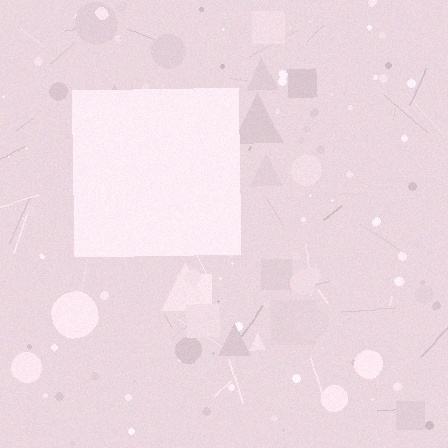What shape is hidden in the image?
A square is hidden in the image.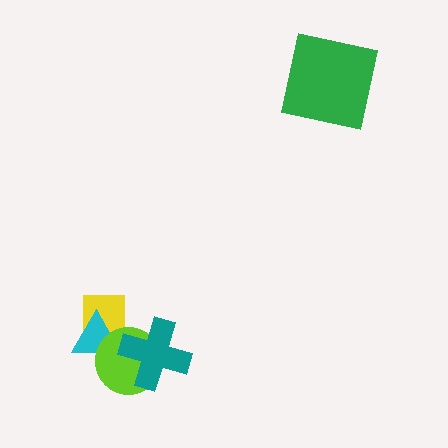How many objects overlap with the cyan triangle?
2 objects overlap with the cyan triangle.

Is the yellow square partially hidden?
Yes, it is partially covered by another shape.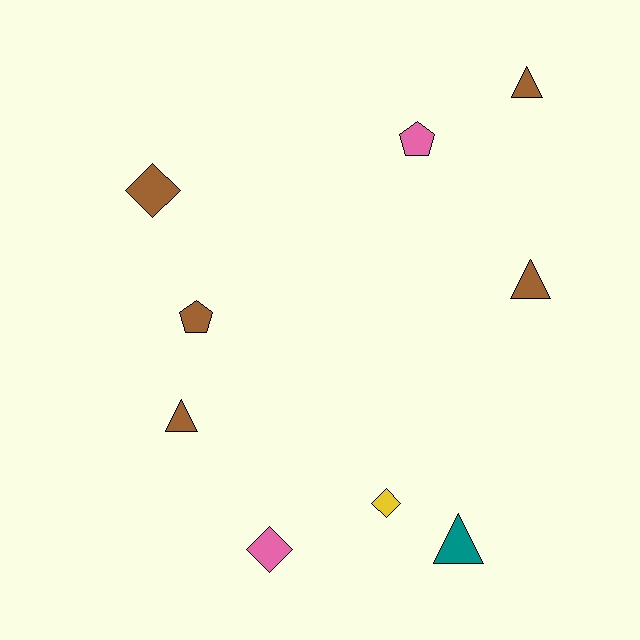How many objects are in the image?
There are 9 objects.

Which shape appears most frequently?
Triangle, with 4 objects.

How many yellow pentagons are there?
There are no yellow pentagons.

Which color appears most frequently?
Brown, with 5 objects.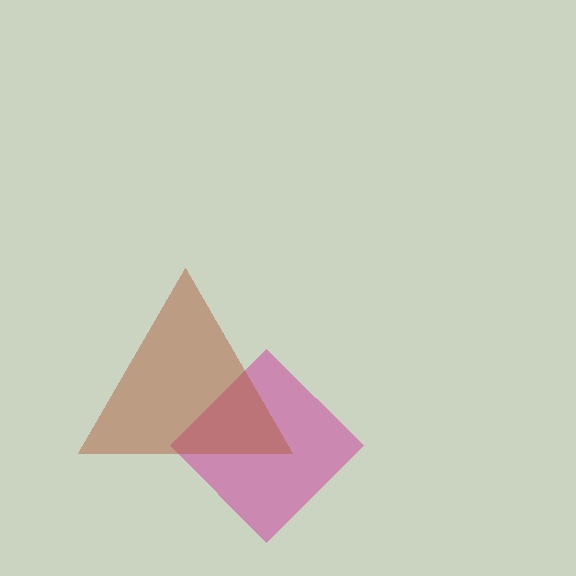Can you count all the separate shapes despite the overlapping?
Yes, there are 2 separate shapes.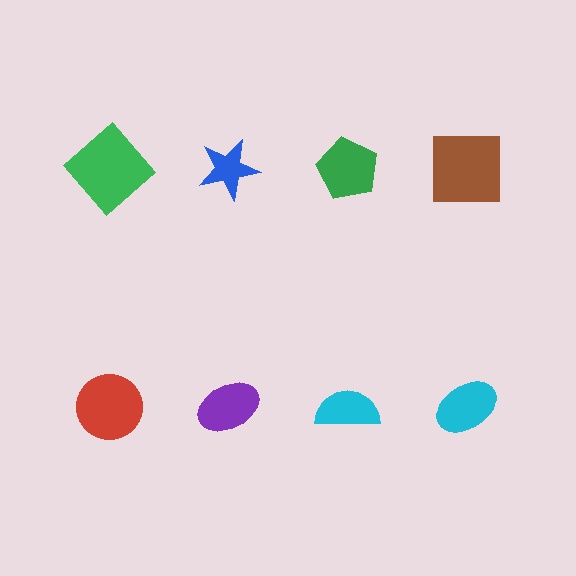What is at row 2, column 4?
A cyan ellipse.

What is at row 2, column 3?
A cyan semicircle.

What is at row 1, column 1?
A green diamond.